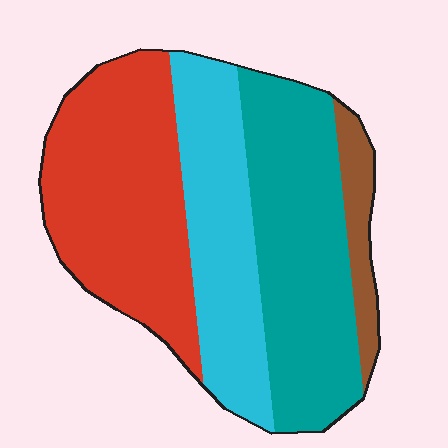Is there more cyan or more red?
Red.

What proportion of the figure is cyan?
Cyan covers about 25% of the figure.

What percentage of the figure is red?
Red takes up between a quarter and a half of the figure.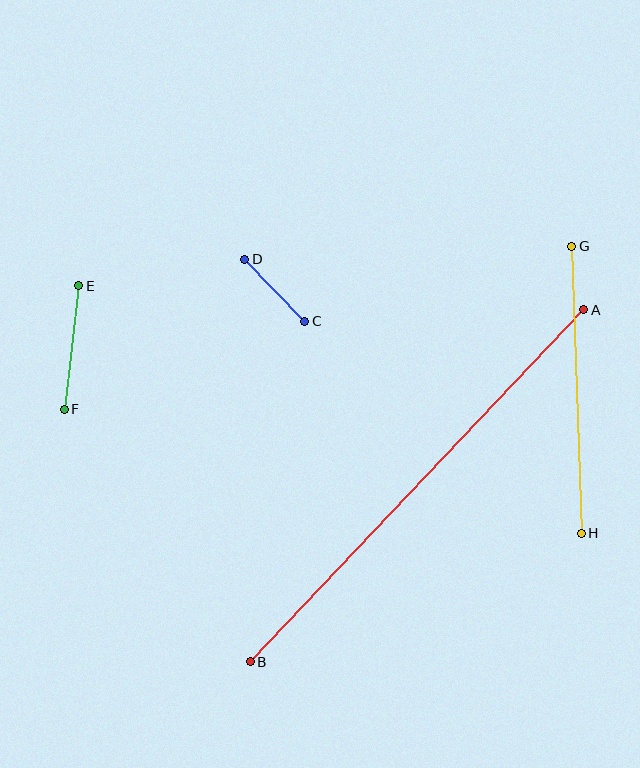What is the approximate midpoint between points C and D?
The midpoint is at approximately (275, 290) pixels.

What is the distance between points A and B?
The distance is approximately 485 pixels.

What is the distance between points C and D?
The distance is approximately 86 pixels.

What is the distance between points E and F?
The distance is approximately 125 pixels.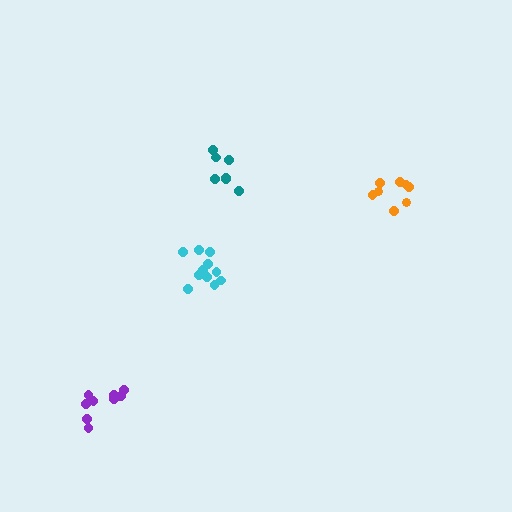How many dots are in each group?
Group 1: 12 dots, Group 2: 8 dots, Group 3: 9 dots, Group 4: 7 dots (36 total).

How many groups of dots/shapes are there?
There are 4 groups.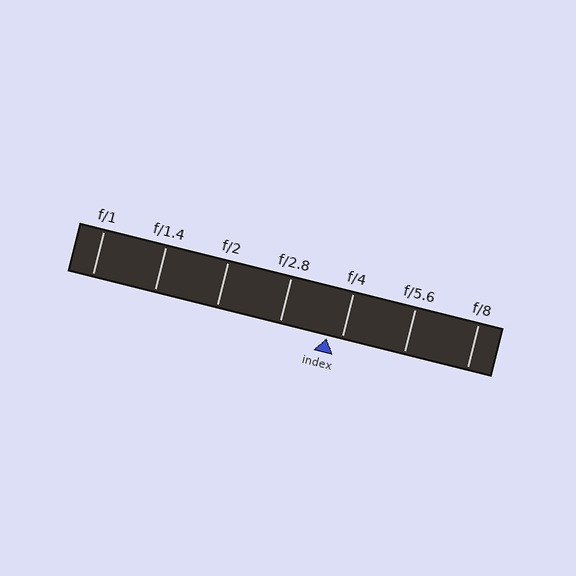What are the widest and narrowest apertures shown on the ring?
The widest aperture shown is f/1 and the narrowest is f/8.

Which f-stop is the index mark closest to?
The index mark is closest to f/4.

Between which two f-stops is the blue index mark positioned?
The index mark is between f/2.8 and f/4.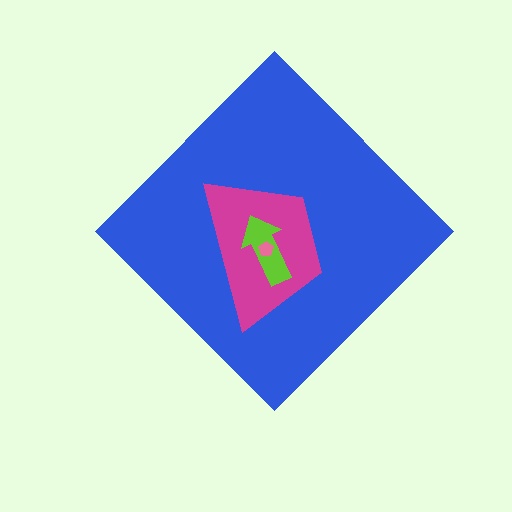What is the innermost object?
The pink pentagon.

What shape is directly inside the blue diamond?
The magenta trapezoid.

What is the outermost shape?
The blue diamond.